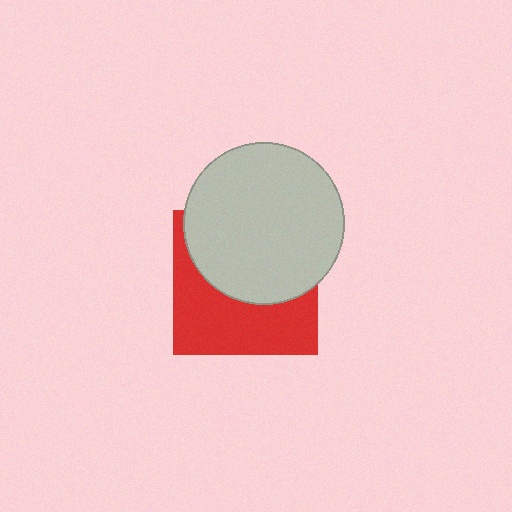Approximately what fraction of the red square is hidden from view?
Roughly 53% of the red square is hidden behind the light gray circle.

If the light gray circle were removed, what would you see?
You would see the complete red square.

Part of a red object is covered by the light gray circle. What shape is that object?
It is a square.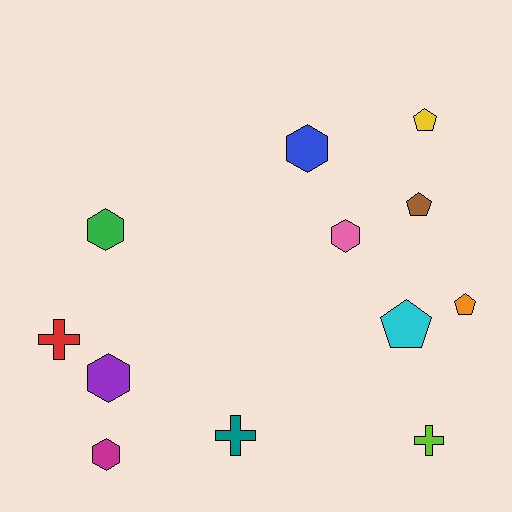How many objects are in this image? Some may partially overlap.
There are 12 objects.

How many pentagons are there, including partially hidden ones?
There are 4 pentagons.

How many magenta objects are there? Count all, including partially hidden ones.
There is 1 magenta object.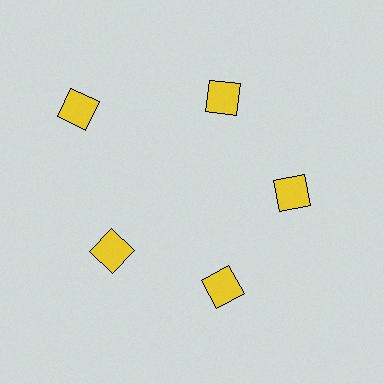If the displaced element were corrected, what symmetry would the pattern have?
It would have 5-fold rotational symmetry — the pattern would map onto itself every 72 degrees.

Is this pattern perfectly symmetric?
No. The 5 yellow diamonds are arranged in a ring, but one element near the 10 o'clock position is pushed outward from the center, breaking the 5-fold rotational symmetry.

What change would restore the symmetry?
The symmetry would be restored by moving it inward, back onto the ring so that all 5 diamonds sit at equal angles and equal distance from the center.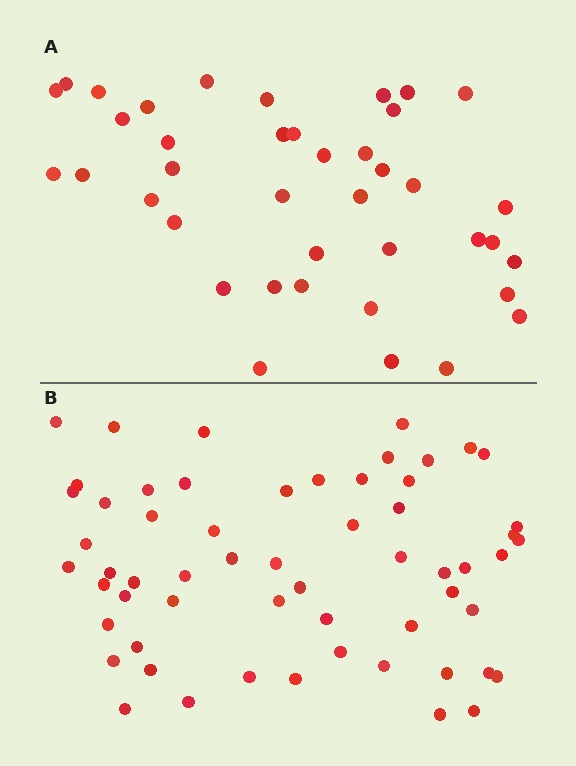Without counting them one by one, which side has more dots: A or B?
Region B (the bottom region) has more dots.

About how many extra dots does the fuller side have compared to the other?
Region B has approximately 20 more dots than region A.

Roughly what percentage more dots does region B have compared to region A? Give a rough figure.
About 50% more.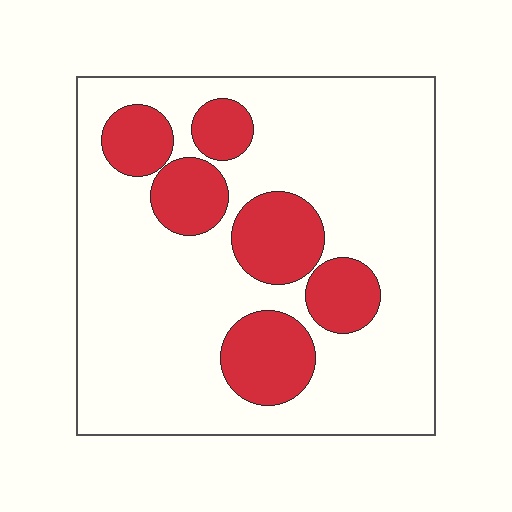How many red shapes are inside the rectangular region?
6.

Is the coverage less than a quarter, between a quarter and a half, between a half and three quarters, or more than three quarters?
Less than a quarter.